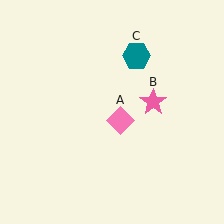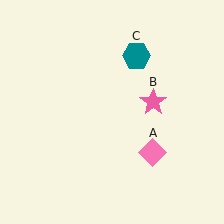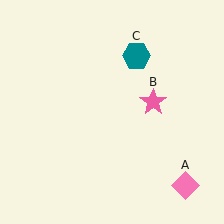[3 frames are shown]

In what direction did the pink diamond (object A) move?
The pink diamond (object A) moved down and to the right.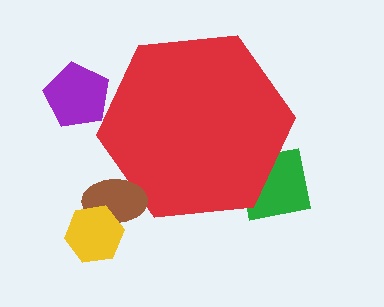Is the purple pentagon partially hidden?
No, the purple pentagon is fully visible.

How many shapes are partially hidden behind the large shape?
1 shape is partially hidden.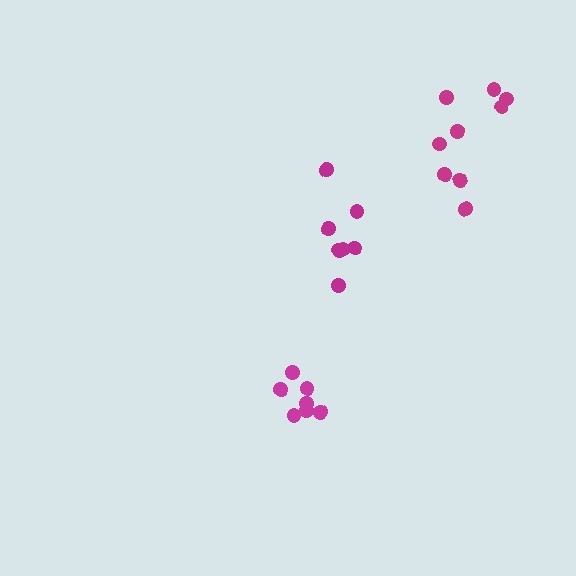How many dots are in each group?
Group 1: 7 dots, Group 2: 7 dots, Group 3: 9 dots (23 total).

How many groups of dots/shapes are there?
There are 3 groups.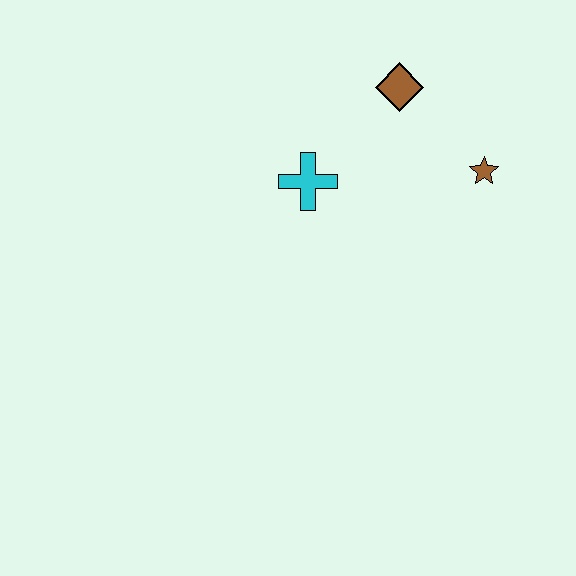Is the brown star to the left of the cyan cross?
No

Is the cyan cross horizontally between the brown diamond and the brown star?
No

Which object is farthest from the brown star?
The cyan cross is farthest from the brown star.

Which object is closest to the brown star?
The brown diamond is closest to the brown star.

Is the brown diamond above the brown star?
Yes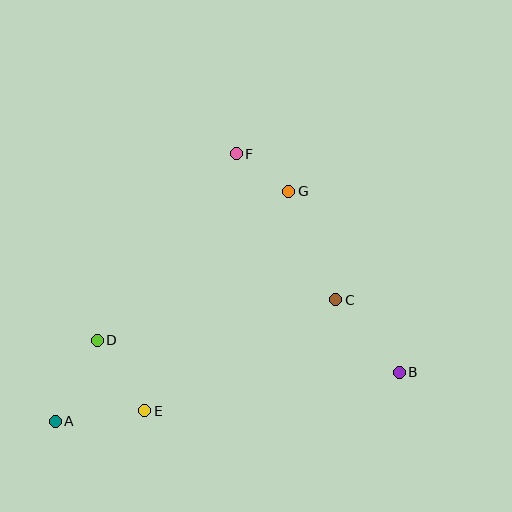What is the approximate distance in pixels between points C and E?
The distance between C and E is approximately 221 pixels.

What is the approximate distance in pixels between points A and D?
The distance between A and D is approximately 91 pixels.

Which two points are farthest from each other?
Points A and B are farthest from each other.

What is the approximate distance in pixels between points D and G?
The distance between D and G is approximately 243 pixels.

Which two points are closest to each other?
Points F and G are closest to each other.